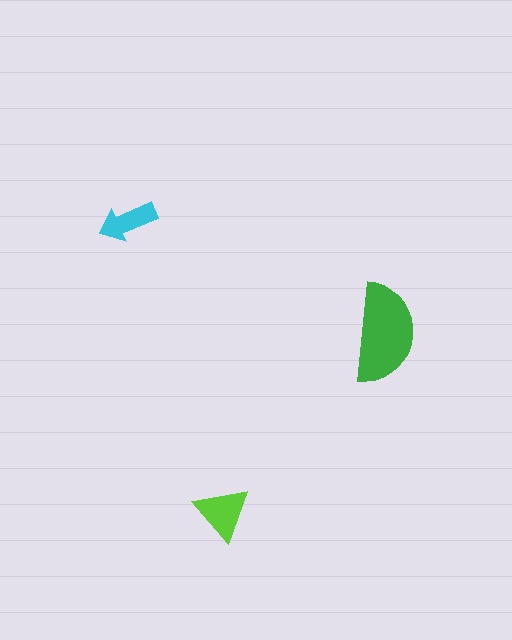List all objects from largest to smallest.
The green semicircle, the lime triangle, the cyan arrow.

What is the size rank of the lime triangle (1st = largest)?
2nd.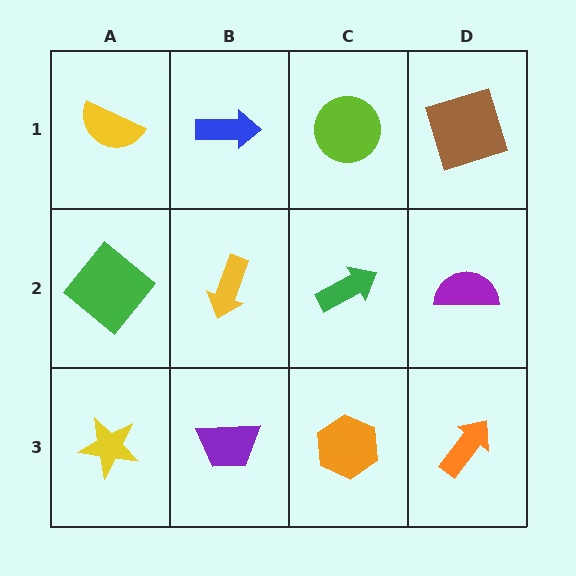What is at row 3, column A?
A yellow star.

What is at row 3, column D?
An orange arrow.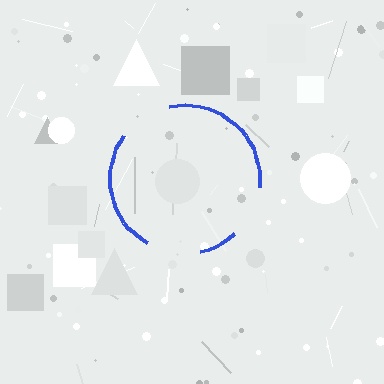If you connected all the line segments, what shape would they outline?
They would outline a circle.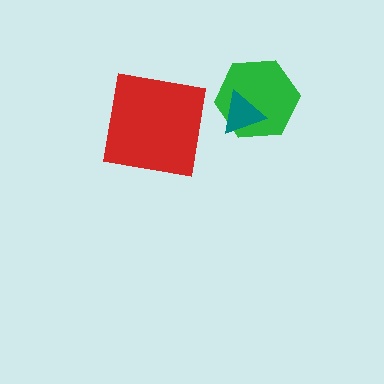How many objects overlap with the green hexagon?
1 object overlaps with the green hexagon.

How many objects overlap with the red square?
0 objects overlap with the red square.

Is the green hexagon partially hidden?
Yes, it is partially covered by another shape.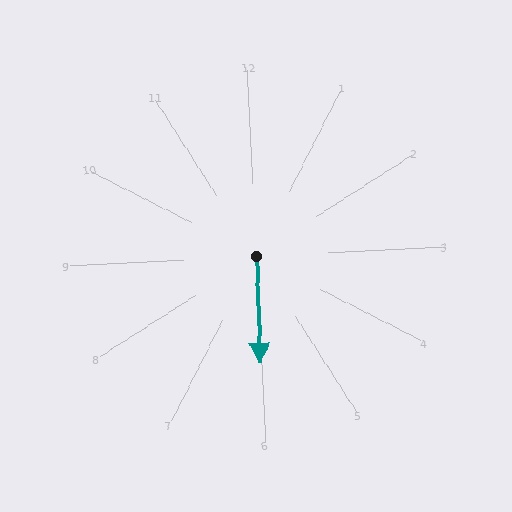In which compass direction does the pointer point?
South.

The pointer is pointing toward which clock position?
Roughly 6 o'clock.